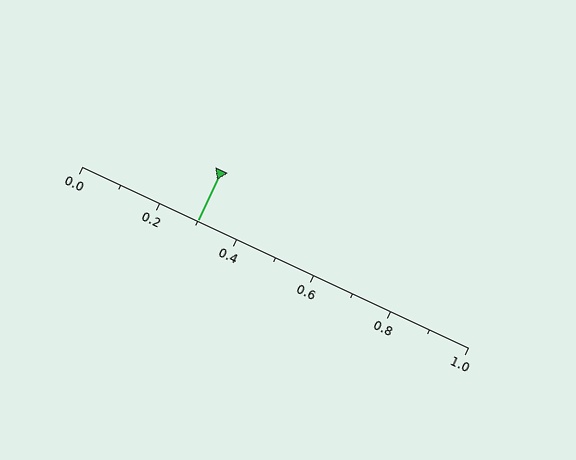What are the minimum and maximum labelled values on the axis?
The axis runs from 0.0 to 1.0.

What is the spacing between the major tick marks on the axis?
The major ticks are spaced 0.2 apart.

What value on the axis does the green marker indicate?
The marker indicates approximately 0.3.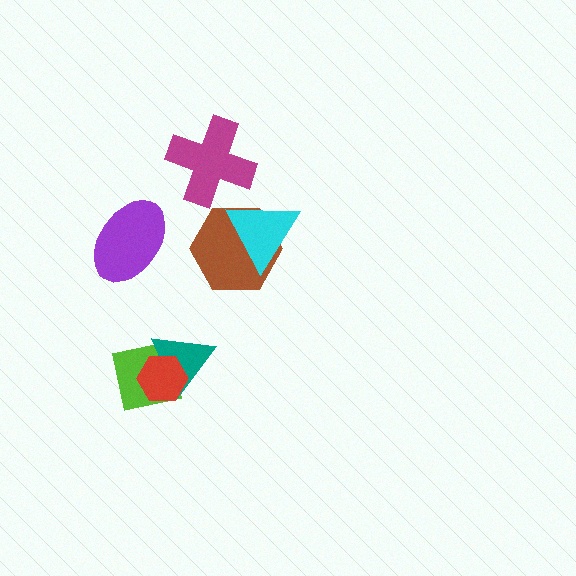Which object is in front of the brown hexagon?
The cyan triangle is in front of the brown hexagon.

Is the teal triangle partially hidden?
Yes, it is partially covered by another shape.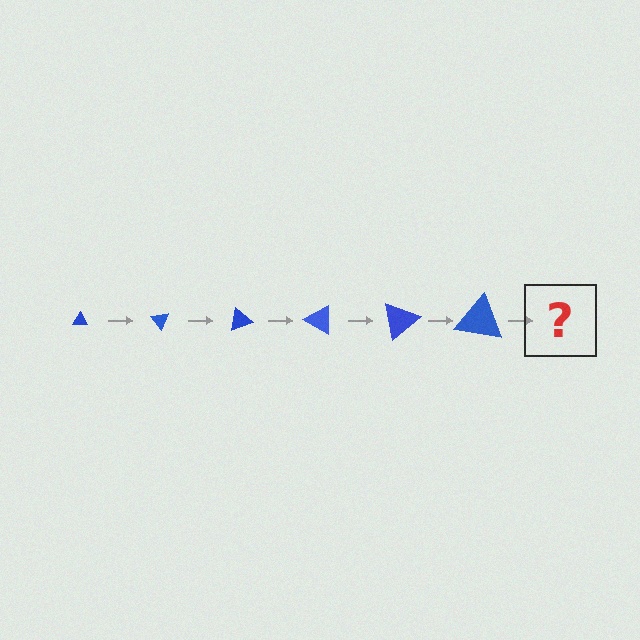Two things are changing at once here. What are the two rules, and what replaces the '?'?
The two rules are that the triangle grows larger each step and it rotates 50 degrees each step. The '?' should be a triangle, larger than the previous one and rotated 300 degrees from the start.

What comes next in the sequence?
The next element should be a triangle, larger than the previous one and rotated 300 degrees from the start.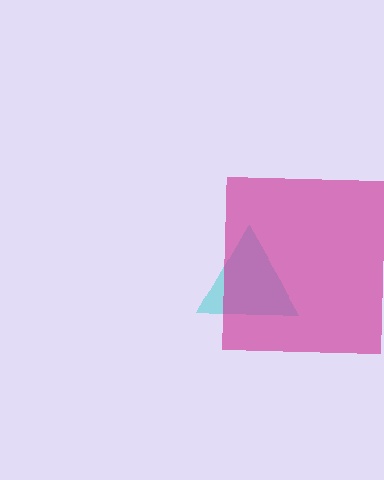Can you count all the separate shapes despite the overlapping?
Yes, there are 2 separate shapes.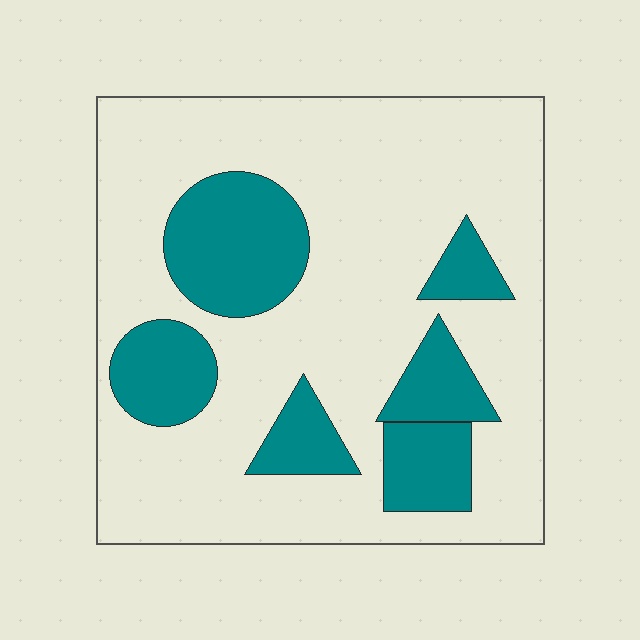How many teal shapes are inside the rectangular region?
6.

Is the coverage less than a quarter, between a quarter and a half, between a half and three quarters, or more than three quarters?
Between a quarter and a half.